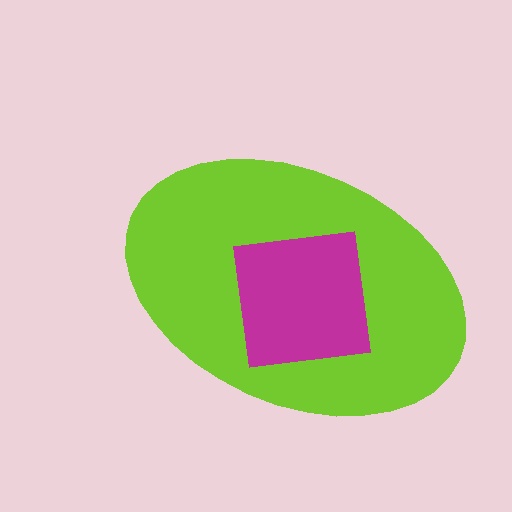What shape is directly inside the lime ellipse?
The magenta square.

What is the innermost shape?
The magenta square.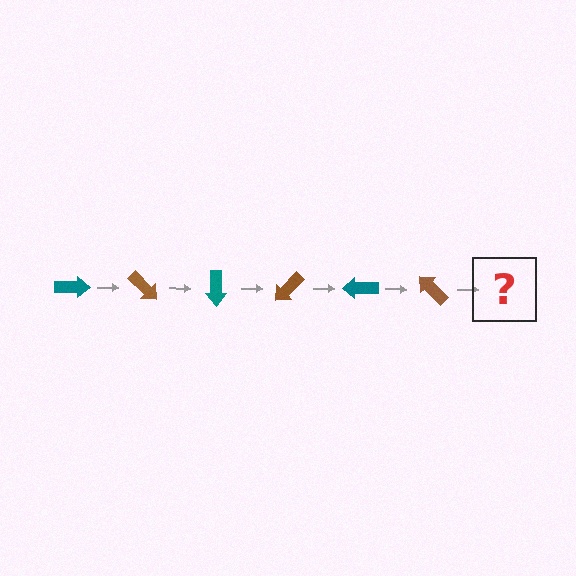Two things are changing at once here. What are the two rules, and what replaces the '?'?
The two rules are that it rotates 45 degrees each step and the color cycles through teal and brown. The '?' should be a teal arrow, rotated 270 degrees from the start.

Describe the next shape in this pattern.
It should be a teal arrow, rotated 270 degrees from the start.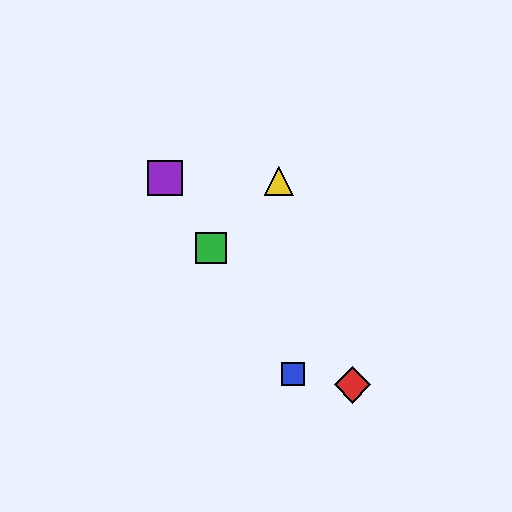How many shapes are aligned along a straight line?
3 shapes (the blue square, the green square, the purple square) are aligned along a straight line.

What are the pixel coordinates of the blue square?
The blue square is at (293, 374).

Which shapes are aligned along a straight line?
The blue square, the green square, the purple square are aligned along a straight line.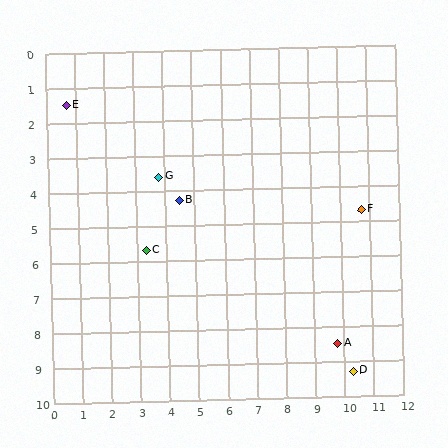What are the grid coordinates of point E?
Point E is at approximately (0.7, 1.5).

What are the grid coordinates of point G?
Point G is at approximately (3.8, 3.6).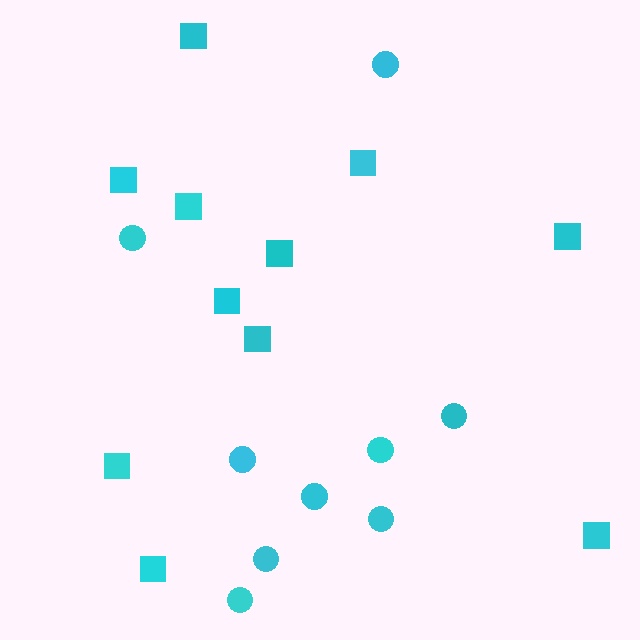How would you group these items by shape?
There are 2 groups: one group of squares (11) and one group of circles (9).